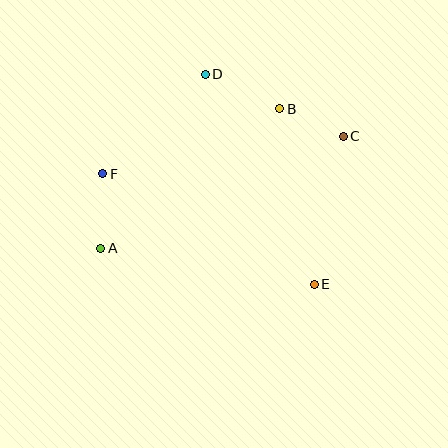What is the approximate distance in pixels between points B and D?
The distance between B and D is approximately 82 pixels.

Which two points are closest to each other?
Points B and C are closest to each other.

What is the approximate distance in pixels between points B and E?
The distance between B and E is approximately 179 pixels.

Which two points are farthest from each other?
Points A and C are farthest from each other.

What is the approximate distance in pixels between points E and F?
The distance between E and F is approximately 239 pixels.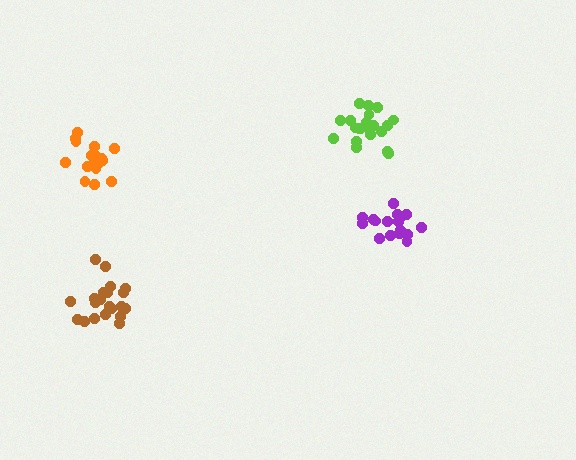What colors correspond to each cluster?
The clusters are colored: brown, orange, purple, lime.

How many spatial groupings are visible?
There are 4 spatial groupings.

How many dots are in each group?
Group 1: 21 dots, Group 2: 18 dots, Group 3: 17 dots, Group 4: 21 dots (77 total).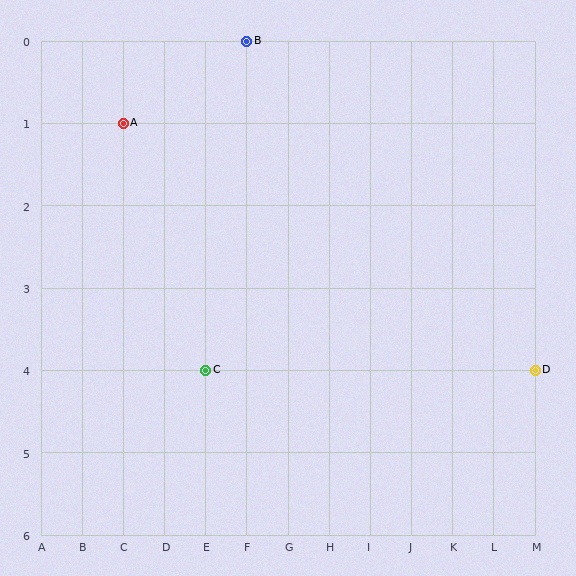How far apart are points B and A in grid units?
Points B and A are 3 columns and 1 row apart (about 3.2 grid units diagonally).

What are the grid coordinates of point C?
Point C is at grid coordinates (E, 4).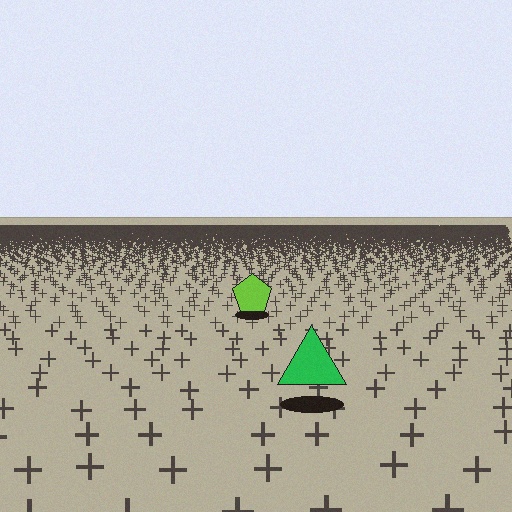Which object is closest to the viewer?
The green triangle is closest. The texture marks near it are larger and more spread out.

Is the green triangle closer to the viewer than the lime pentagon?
Yes. The green triangle is closer — you can tell from the texture gradient: the ground texture is coarser near it.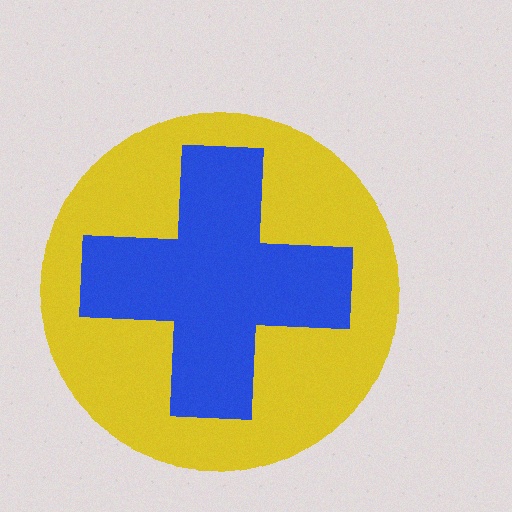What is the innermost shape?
The blue cross.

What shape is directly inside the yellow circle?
The blue cross.